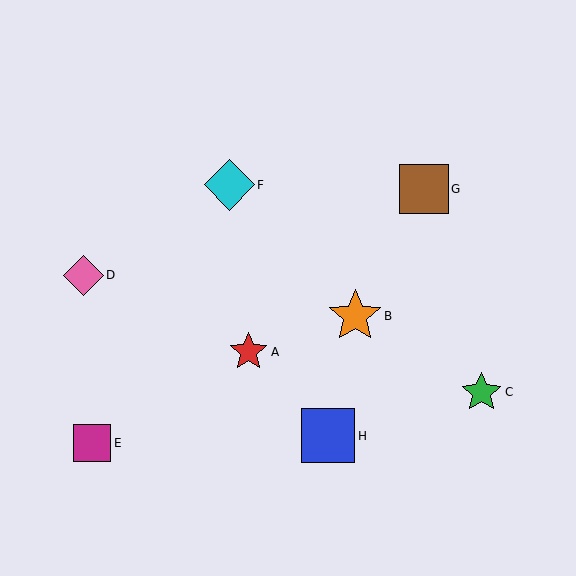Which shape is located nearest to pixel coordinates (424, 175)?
The brown square (labeled G) at (424, 189) is nearest to that location.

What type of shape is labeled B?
Shape B is an orange star.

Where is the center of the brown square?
The center of the brown square is at (424, 189).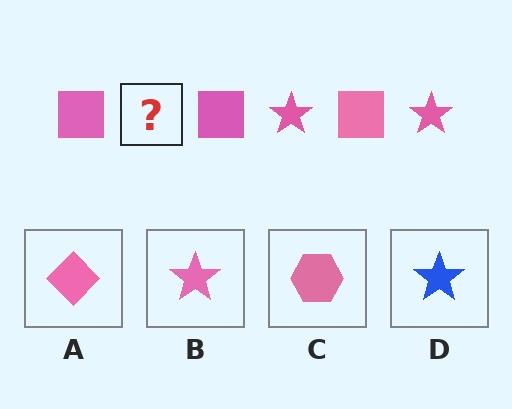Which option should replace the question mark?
Option B.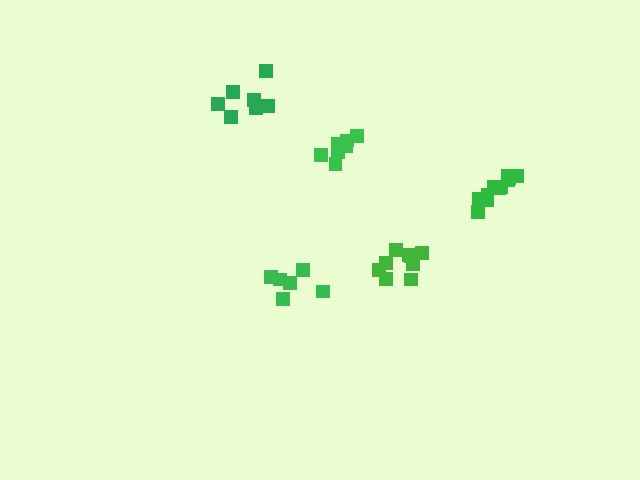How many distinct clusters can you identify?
There are 5 distinct clusters.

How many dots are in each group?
Group 1: 8 dots, Group 2: 7 dots, Group 3: 9 dots, Group 4: 11 dots, Group 5: 6 dots (41 total).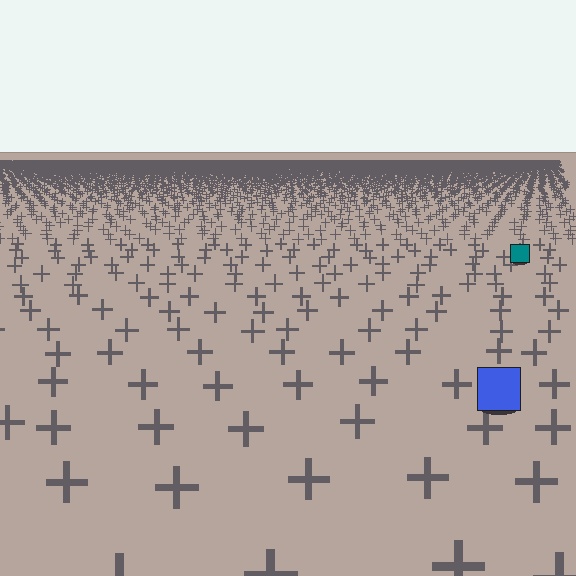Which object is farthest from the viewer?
The teal square is farthest from the viewer. It appears smaller and the ground texture around it is denser.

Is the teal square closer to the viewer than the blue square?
No. The blue square is closer — you can tell from the texture gradient: the ground texture is coarser near it.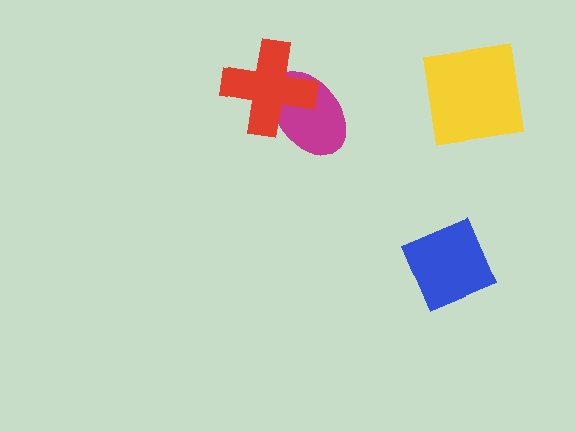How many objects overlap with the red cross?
1 object overlaps with the red cross.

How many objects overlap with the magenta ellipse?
1 object overlaps with the magenta ellipse.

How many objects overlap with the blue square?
0 objects overlap with the blue square.